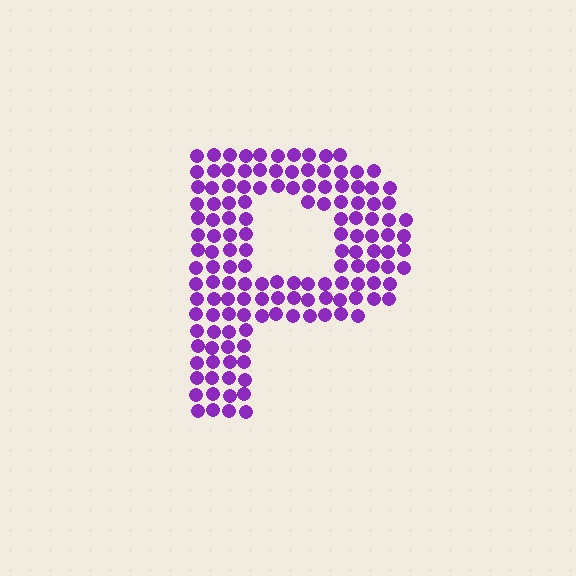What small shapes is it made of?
It is made of small circles.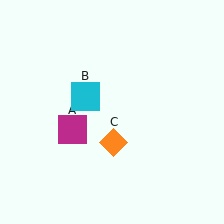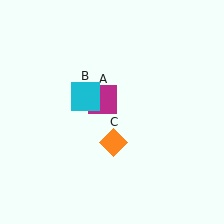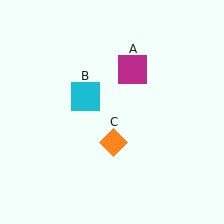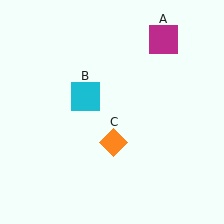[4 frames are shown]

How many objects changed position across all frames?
1 object changed position: magenta square (object A).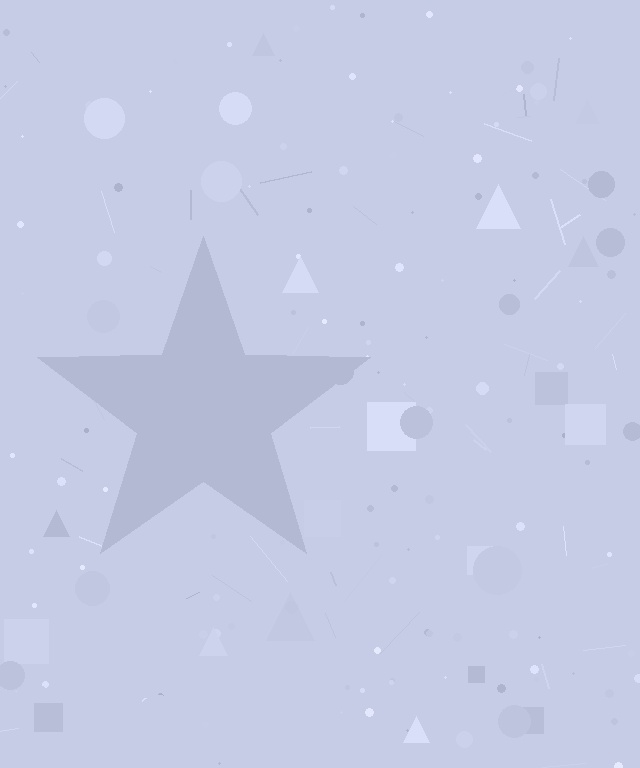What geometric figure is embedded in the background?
A star is embedded in the background.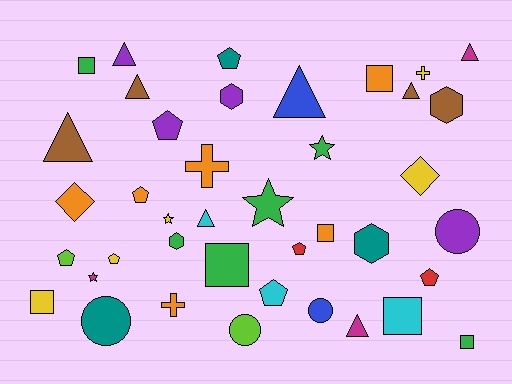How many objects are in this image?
There are 40 objects.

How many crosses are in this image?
There are 3 crosses.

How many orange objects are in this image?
There are 6 orange objects.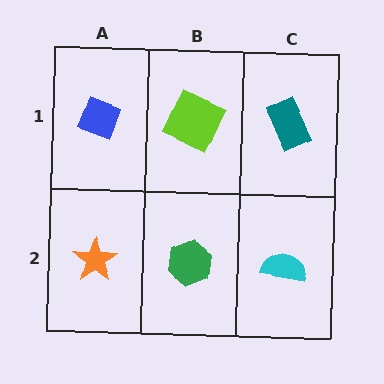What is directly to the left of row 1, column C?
A lime square.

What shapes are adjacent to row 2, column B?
A lime square (row 1, column B), an orange star (row 2, column A), a cyan semicircle (row 2, column C).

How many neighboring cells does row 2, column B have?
3.